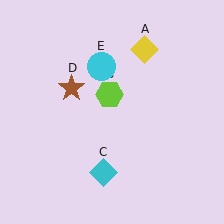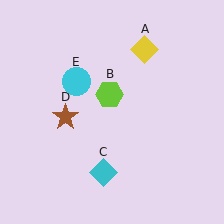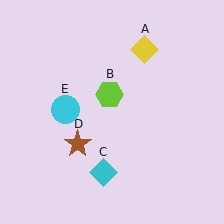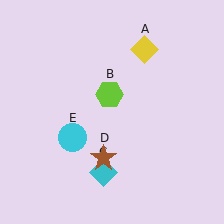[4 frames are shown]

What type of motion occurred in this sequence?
The brown star (object D), cyan circle (object E) rotated counterclockwise around the center of the scene.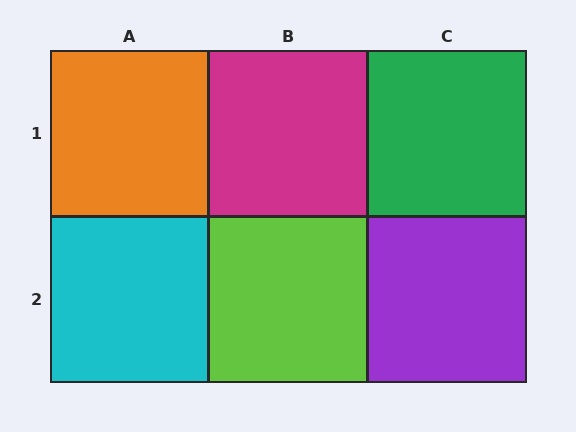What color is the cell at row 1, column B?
Magenta.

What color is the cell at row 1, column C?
Green.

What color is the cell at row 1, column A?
Orange.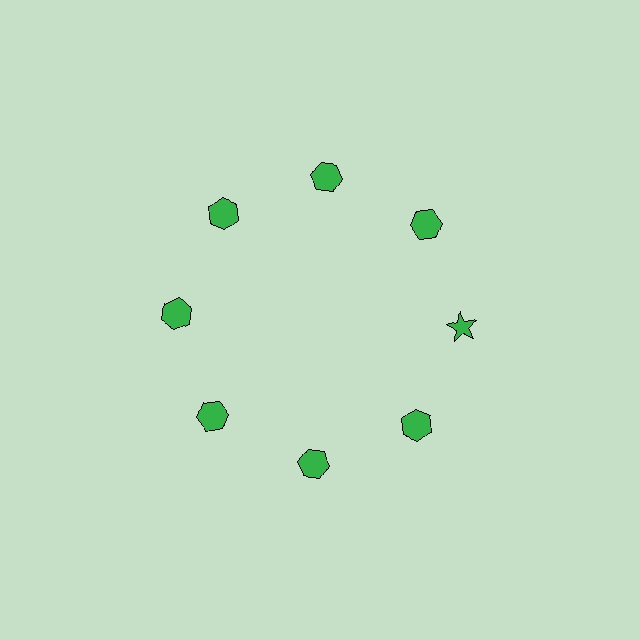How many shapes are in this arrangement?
There are 8 shapes arranged in a ring pattern.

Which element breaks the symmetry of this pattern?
The green star at roughly the 3 o'clock position breaks the symmetry. All other shapes are green hexagons.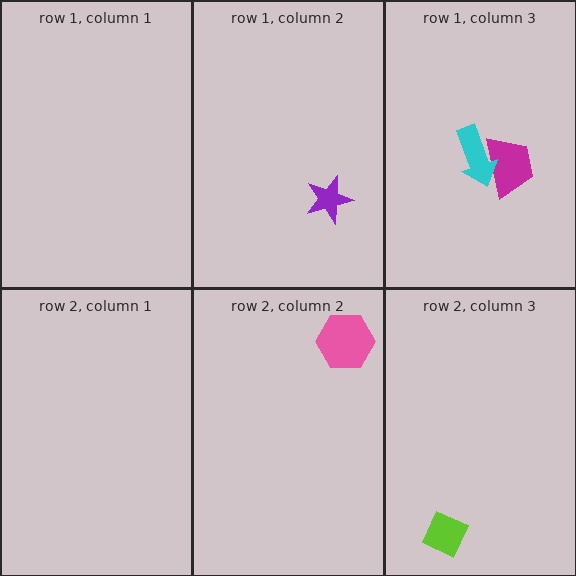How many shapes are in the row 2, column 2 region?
1.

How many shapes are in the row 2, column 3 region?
1.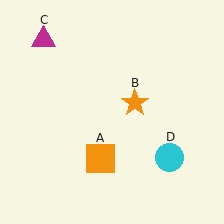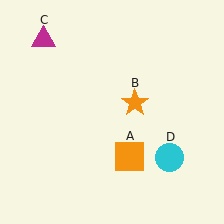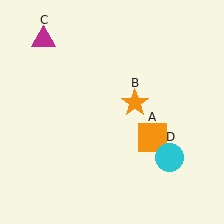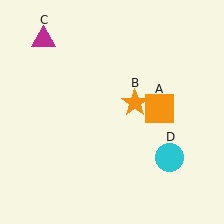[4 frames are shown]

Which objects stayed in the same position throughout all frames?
Orange star (object B) and magenta triangle (object C) and cyan circle (object D) remained stationary.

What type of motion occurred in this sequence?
The orange square (object A) rotated counterclockwise around the center of the scene.